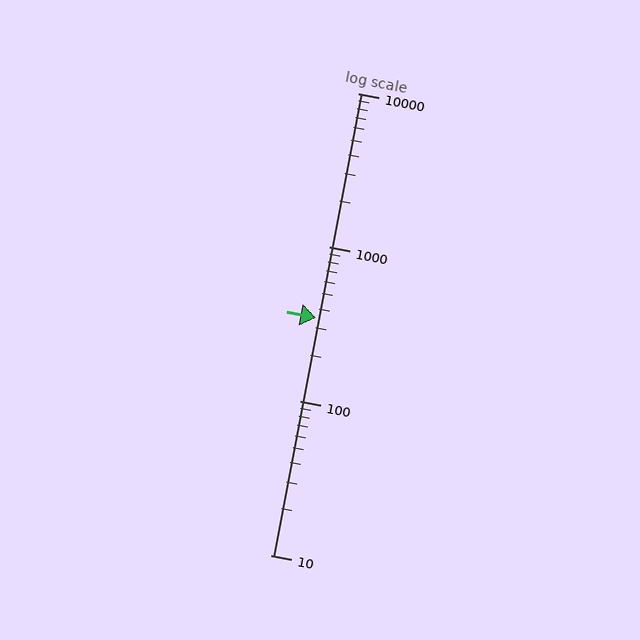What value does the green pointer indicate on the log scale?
The pointer indicates approximately 350.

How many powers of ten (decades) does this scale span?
The scale spans 3 decades, from 10 to 10000.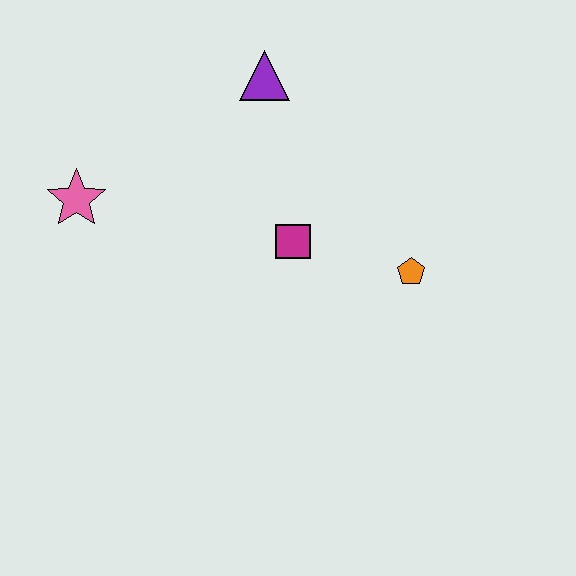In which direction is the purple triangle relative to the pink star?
The purple triangle is to the right of the pink star.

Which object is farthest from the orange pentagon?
The pink star is farthest from the orange pentagon.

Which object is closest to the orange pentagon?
The magenta square is closest to the orange pentagon.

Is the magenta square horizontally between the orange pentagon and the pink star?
Yes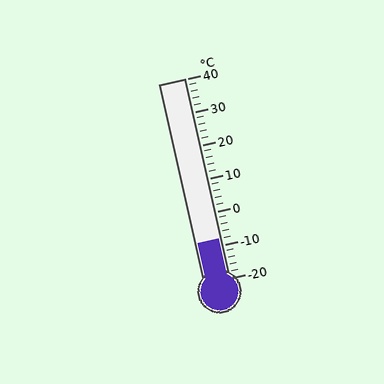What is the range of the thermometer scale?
The thermometer scale ranges from -20°C to 40°C.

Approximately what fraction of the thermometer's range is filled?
The thermometer is filled to approximately 20% of its range.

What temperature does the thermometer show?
The thermometer shows approximately -8°C.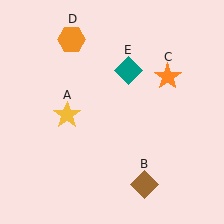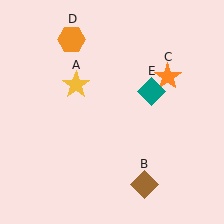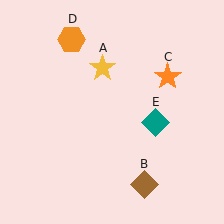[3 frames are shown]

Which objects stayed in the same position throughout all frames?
Brown diamond (object B) and orange star (object C) and orange hexagon (object D) remained stationary.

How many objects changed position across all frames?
2 objects changed position: yellow star (object A), teal diamond (object E).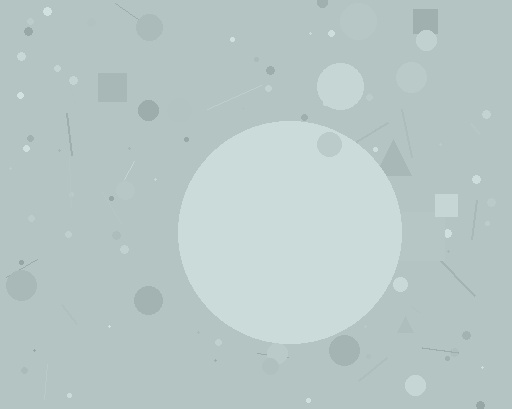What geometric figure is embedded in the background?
A circle is embedded in the background.